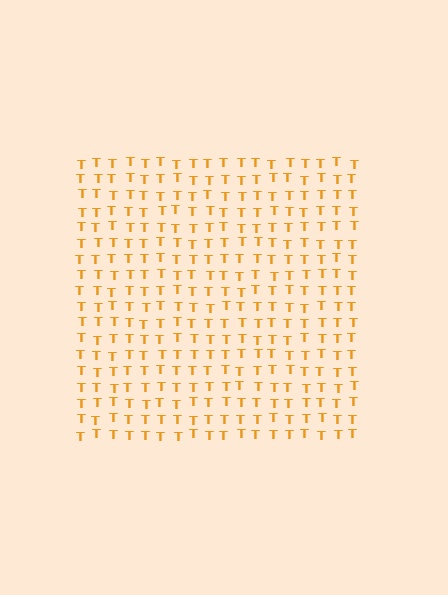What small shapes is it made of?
It is made of small letter T's.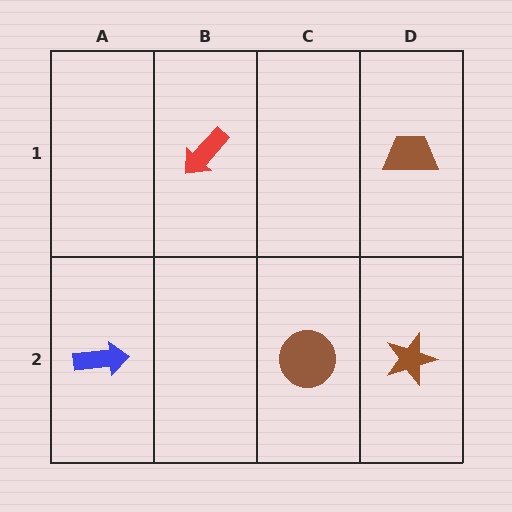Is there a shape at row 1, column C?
No, that cell is empty.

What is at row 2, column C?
A brown circle.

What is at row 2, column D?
A brown star.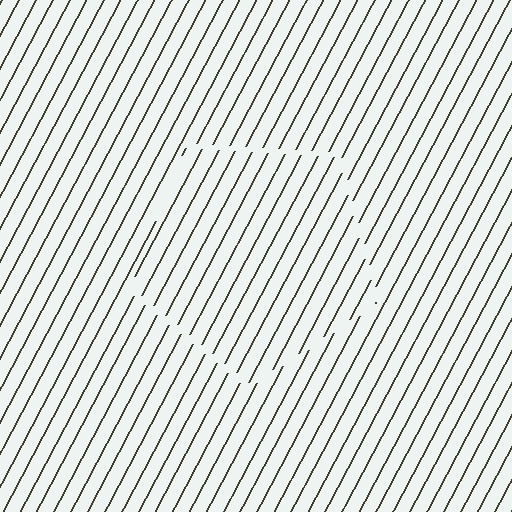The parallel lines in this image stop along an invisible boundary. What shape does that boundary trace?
An illusory pentagon. The interior of the shape contains the same grating, shifted by half a period — the contour is defined by the phase discontinuity where line-ends from the inner and outer gratings abut.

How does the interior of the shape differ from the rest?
The interior of the shape contains the same grating, shifted by half a period — the contour is defined by the phase discontinuity where line-ends from the inner and outer gratings abut.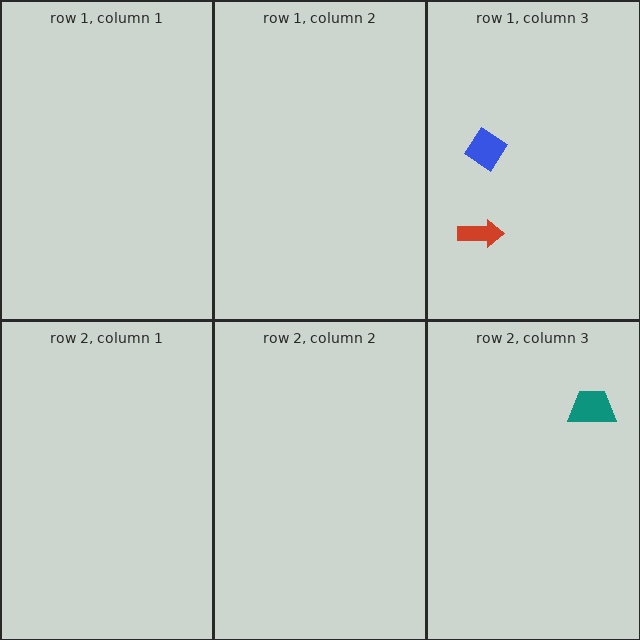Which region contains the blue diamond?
The row 1, column 3 region.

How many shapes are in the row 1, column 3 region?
2.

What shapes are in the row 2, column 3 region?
The teal trapezoid.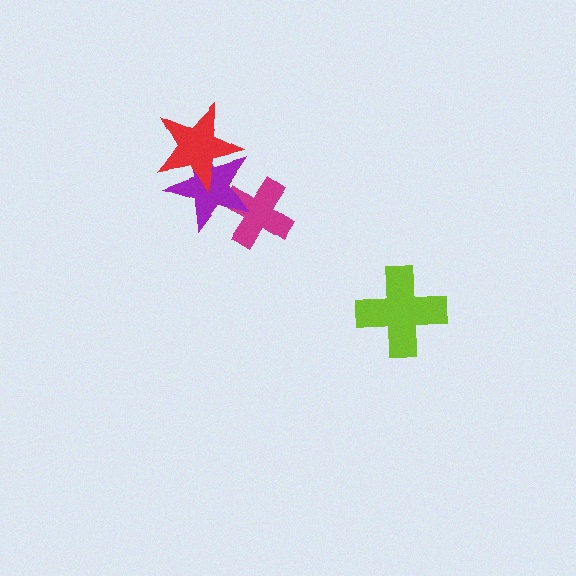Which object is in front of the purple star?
The red star is in front of the purple star.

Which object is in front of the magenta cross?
The purple star is in front of the magenta cross.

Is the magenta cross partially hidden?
Yes, it is partially covered by another shape.